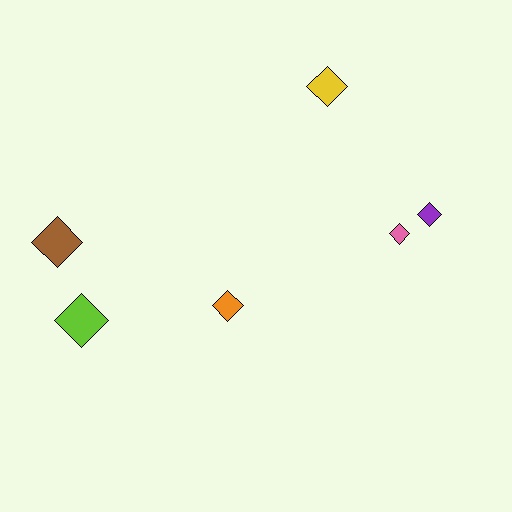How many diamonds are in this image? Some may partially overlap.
There are 6 diamonds.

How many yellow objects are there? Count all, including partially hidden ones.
There is 1 yellow object.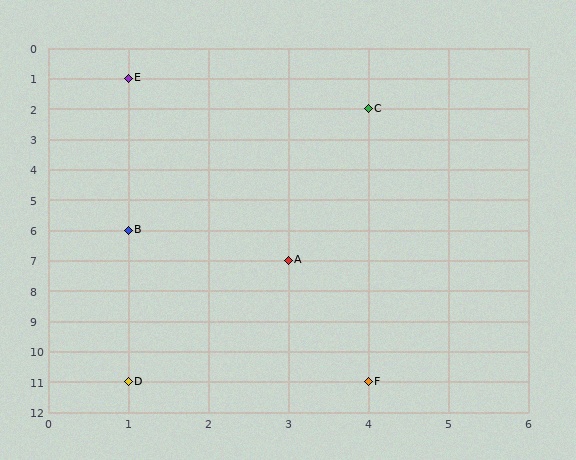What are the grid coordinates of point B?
Point B is at grid coordinates (1, 6).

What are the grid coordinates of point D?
Point D is at grid coordinates (1, 11).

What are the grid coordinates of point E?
Point E is at grid coordinates (1, 1).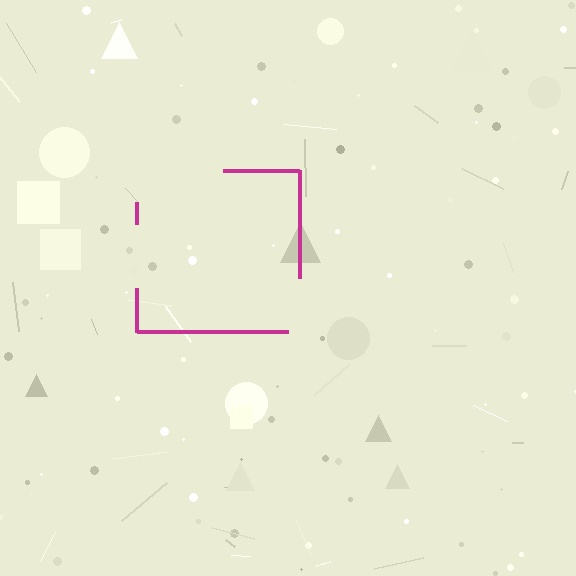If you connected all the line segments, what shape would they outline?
They would outline a square.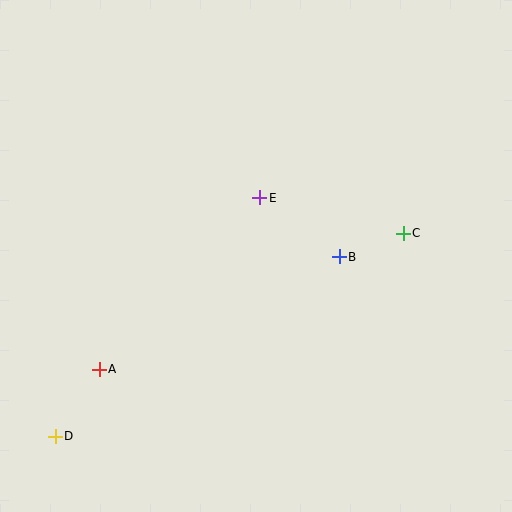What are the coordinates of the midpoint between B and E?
The midpoint between B and E is at (300, 227).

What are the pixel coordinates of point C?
Point C is at (403, 233).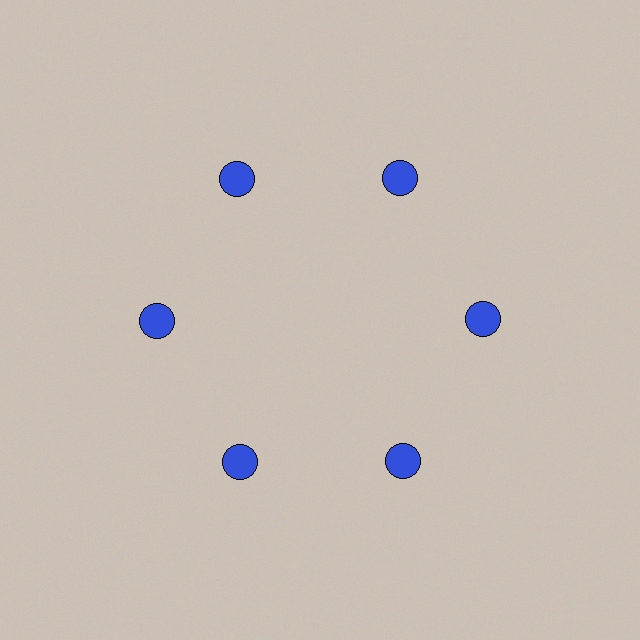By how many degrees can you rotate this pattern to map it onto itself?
The pattern maps onto itself every 60 degrees of rotation.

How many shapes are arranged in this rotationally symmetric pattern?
There are 6 shapes, arranged in 6 groups of 1.